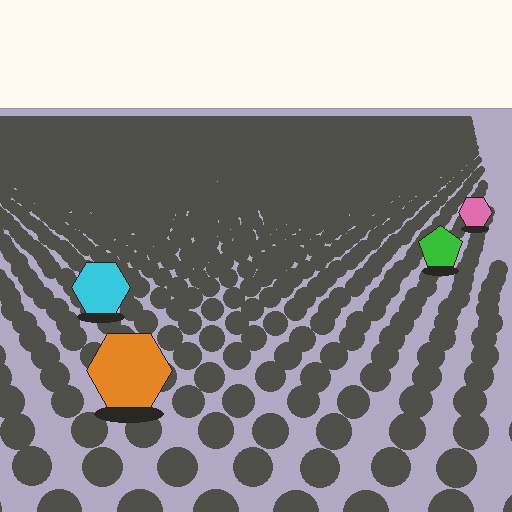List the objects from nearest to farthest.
From nearest to farthest: the orange hexagon, the cyan hexagon, the green pentagon, the pink hexagon.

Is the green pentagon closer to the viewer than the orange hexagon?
No. The orange hexagon is closer — you can tell from the texture gradient: the ground texture is coarser near it.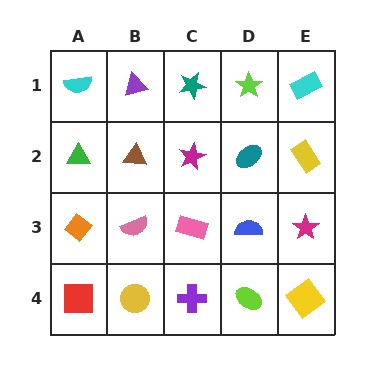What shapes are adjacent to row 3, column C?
A magenta star (row 2, column C), a purple cross (row 4, column C), a pink semicircle (row 3, column B), a blue semicircle (row 3, column D).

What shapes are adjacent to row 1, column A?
A green triangle (row 2, column A), a purple triangle (row 1, column B).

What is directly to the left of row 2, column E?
A teal ellipse.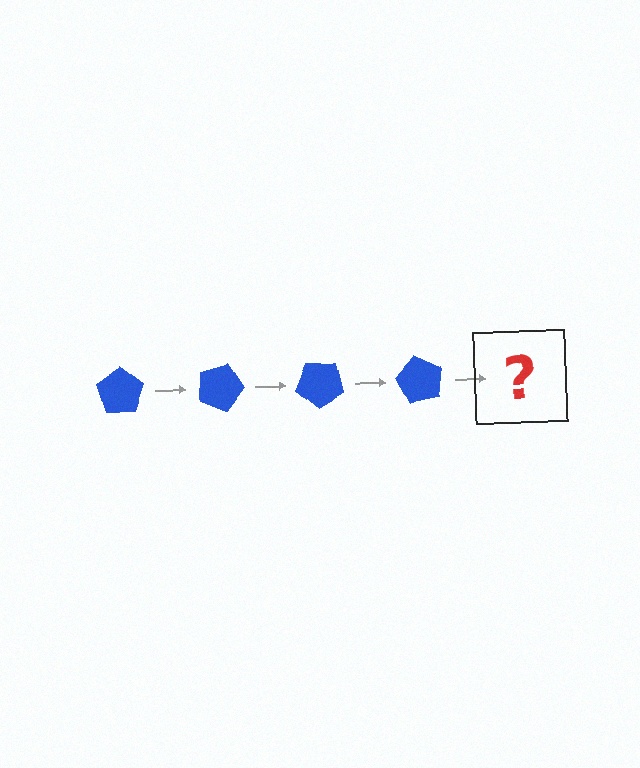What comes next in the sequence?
The next element should be a blue pentagon rotated 80 degrees.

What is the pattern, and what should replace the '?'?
The pattern is that the pentagon rotates 20 degrees each step. The '?' should be a blue pentagon rotated 80 degrees.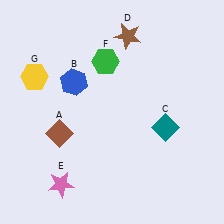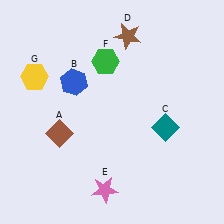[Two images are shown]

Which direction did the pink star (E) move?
The pink star (E) moved right.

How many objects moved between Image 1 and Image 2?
1 object moved between the two images.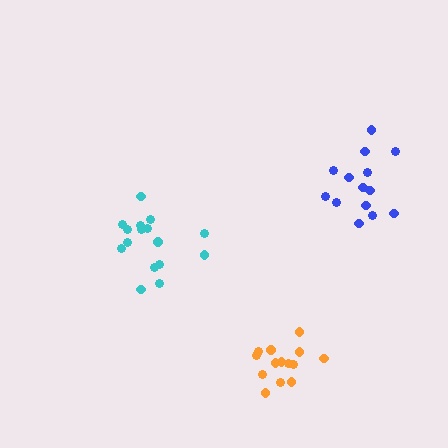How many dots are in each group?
Group 1: 14 dots, Group 2: 16 dots, Group 3: 14 dots (44 total).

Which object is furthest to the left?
The cyan cluster is leftmost.